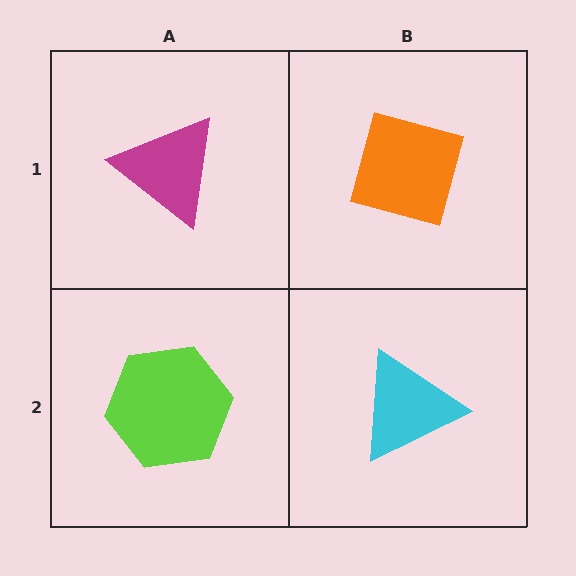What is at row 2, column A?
A lime hexagon.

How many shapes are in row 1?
2 shapes.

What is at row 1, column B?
An orange square.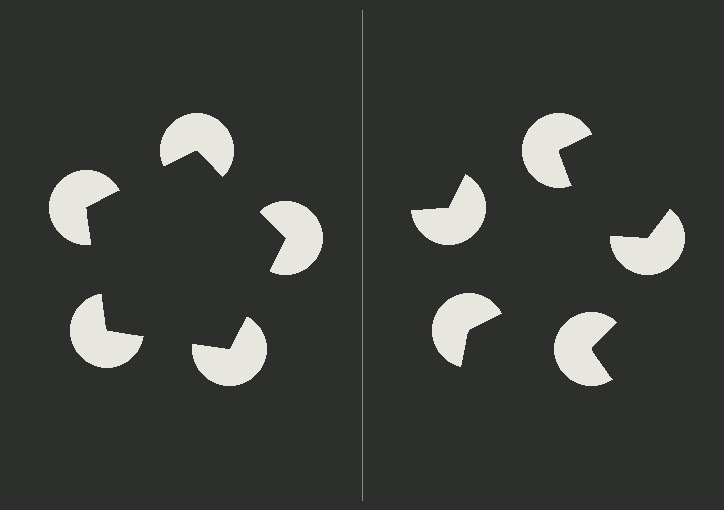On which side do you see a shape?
An illusory pentagon appears on the left side. On the right side the wedge cuts are rotated, so no coherent shape forms.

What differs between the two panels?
The pac-man discs are positioned identically on both sides; only the wedge orientations differ. On the left they align to a pentagon; on the right they are misaligned.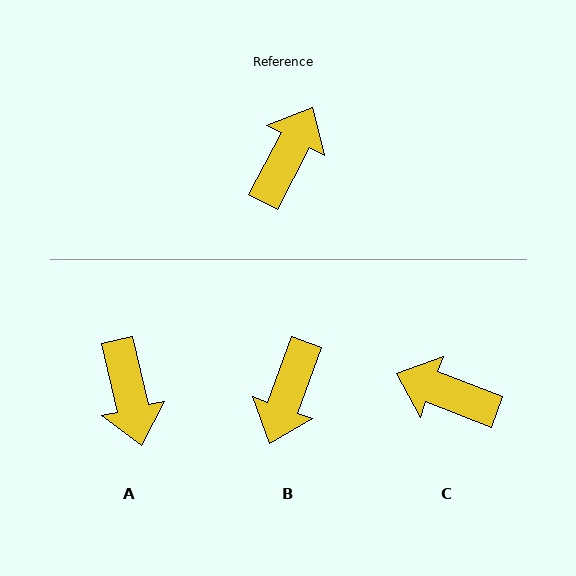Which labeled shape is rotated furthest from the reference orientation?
B, about 172 degrees away.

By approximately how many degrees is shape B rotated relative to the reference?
Approximately 172 degrees clockwise.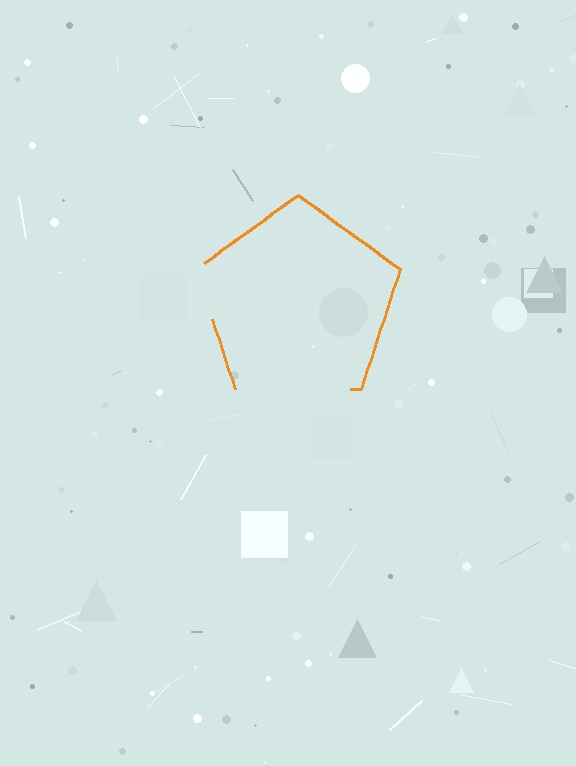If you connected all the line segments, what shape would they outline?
They would outline a pentagon.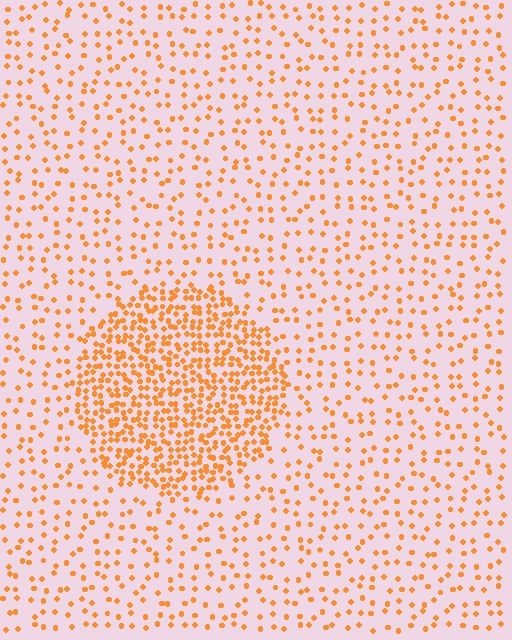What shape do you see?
I see a circle.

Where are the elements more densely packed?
The elements are more densely packed inside the circle boundary.